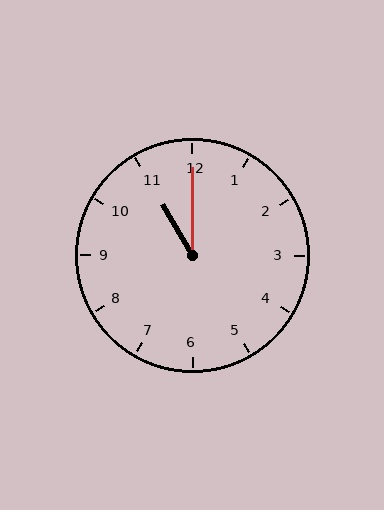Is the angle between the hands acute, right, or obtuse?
It is acute.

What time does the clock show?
11:00.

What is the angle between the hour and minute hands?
Approximately 30 degrees.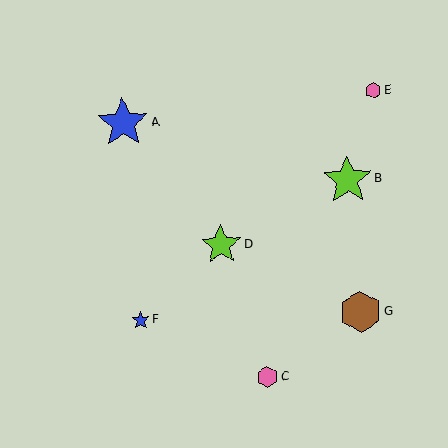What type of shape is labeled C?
Shape C is a pink hexagon.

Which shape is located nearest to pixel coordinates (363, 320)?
The brown hexagon (labeled G) at (360, 312) is nearest to that location.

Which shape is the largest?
The blue star (labeled A) is the largest.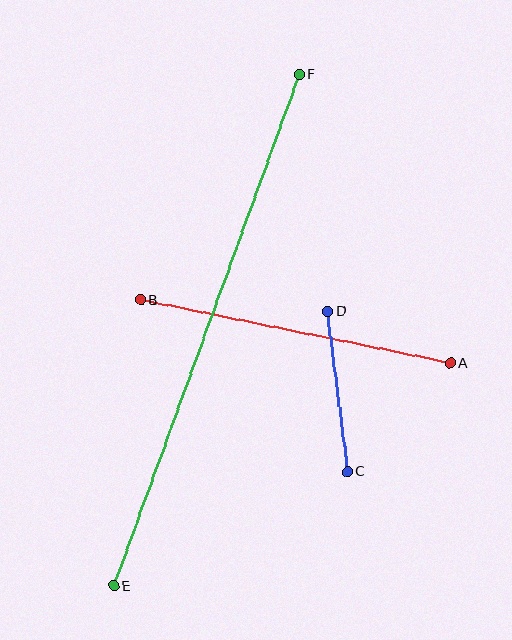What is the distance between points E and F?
The distance is approximately 544 pixels.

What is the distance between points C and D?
The distance is approximately 162 pixels.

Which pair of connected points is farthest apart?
Points E and F are farthest apart.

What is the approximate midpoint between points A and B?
The midpoint is at approximately (296, 332) pixels.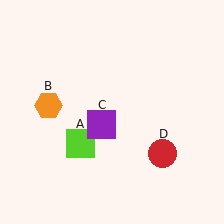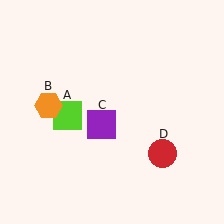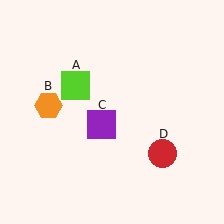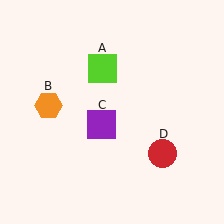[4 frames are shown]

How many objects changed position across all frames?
1 object changed position: lime square (object A).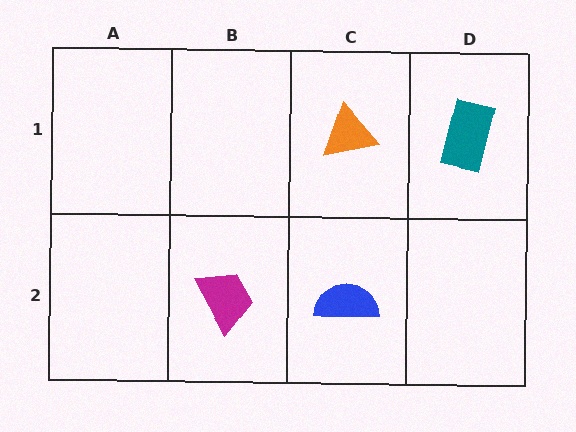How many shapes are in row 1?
2 shapes.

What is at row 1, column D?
A teal rectangle.